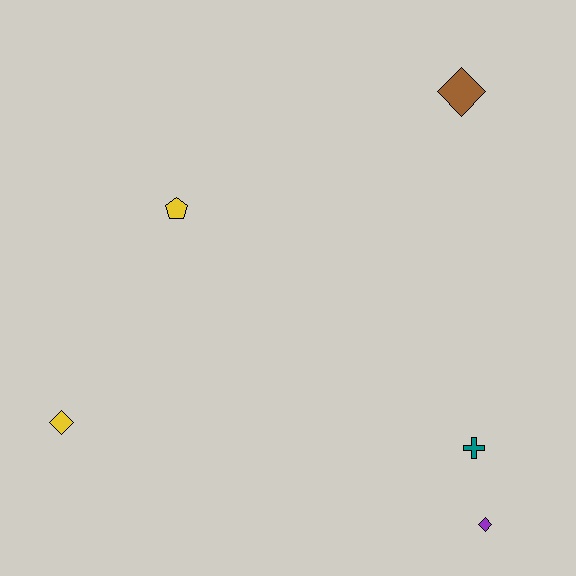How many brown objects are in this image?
There is 1 brown object.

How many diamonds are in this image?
There are 3 diamonds.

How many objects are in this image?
There are 5 objects.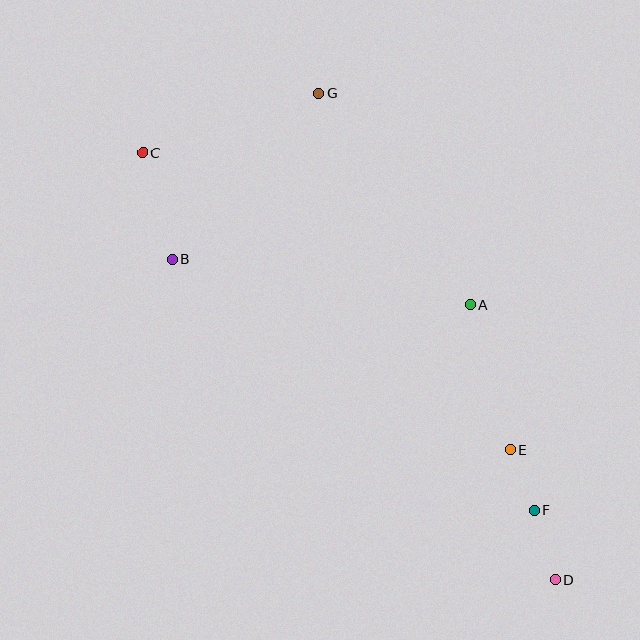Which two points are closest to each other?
Points E and F are closest to each other.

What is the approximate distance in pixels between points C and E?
The distance between C and E is approximately 472 pixels.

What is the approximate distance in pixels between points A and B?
The distance between A and B is approximately 302 pixels.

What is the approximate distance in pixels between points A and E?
The distance between A and E is approximately 149 pixels.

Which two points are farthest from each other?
Points C and D are farthest from each other.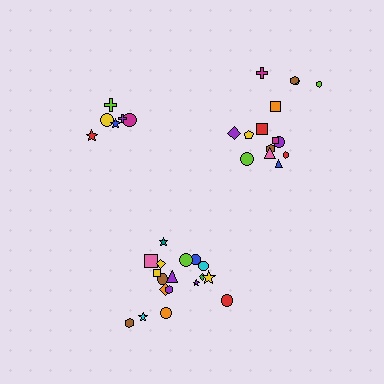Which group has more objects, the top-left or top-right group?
The top-right group.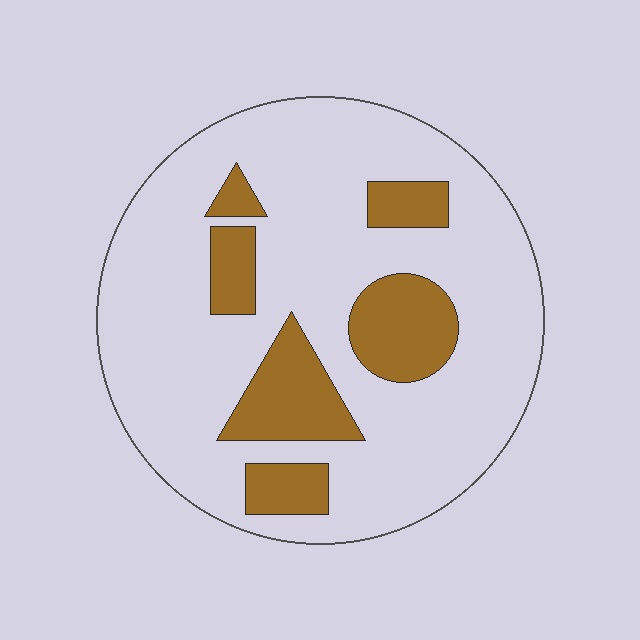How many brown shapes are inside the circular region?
6.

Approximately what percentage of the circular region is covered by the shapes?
Approximately 20%.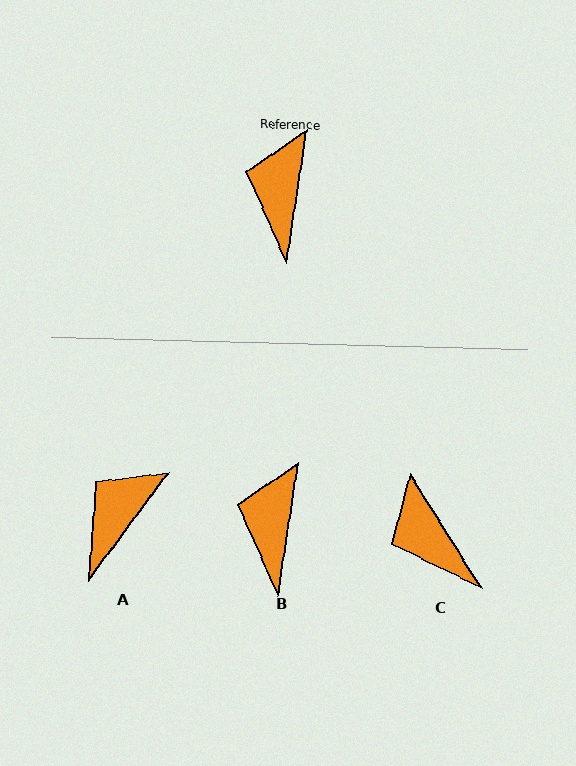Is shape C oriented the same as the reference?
No, it is off by about 41 degrees.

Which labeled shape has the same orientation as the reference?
B.